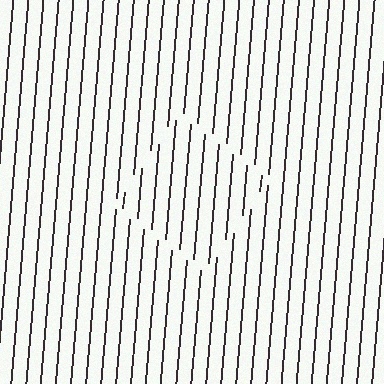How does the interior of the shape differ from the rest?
The interior of the shape contains the same grating, shifted by half a period — the contour is defined by the phase discontinuity where line-ends from the inner and outer gratings abut.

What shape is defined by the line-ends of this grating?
An illusory square. The interior of the shape contains the same grating, shifted by half a period — the contour is defined by the phase discontinuity where line-ends from the inner and outer gratings abut.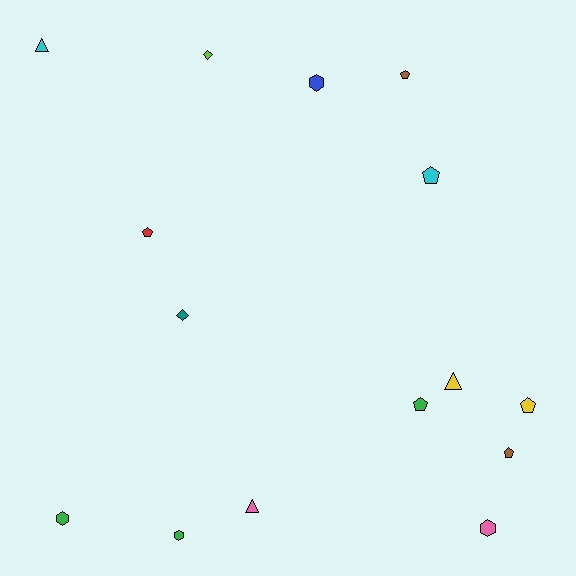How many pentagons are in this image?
There are 6 pentagons.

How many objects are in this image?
There are 15 objects.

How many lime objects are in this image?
There is 1 lime object.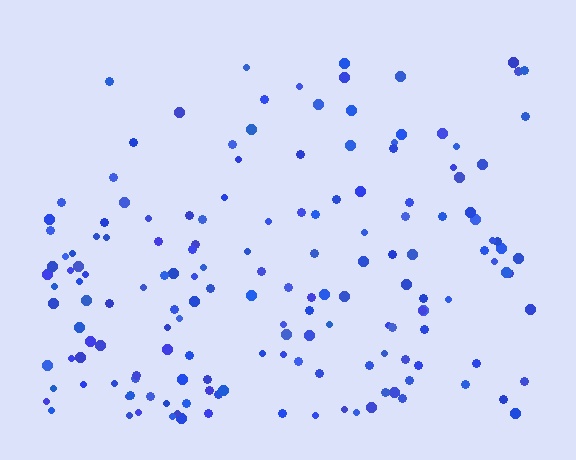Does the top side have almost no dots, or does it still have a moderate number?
Still a moderate number, just noticeably fewer than the bottom.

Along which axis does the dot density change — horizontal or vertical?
Vertical.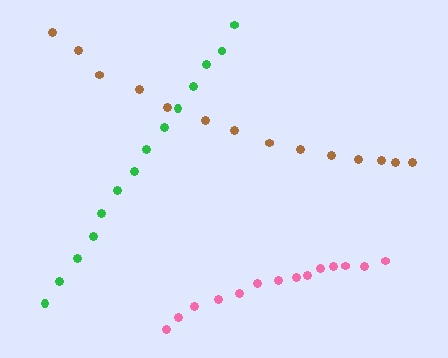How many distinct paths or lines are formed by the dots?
There are 3 distinct paths.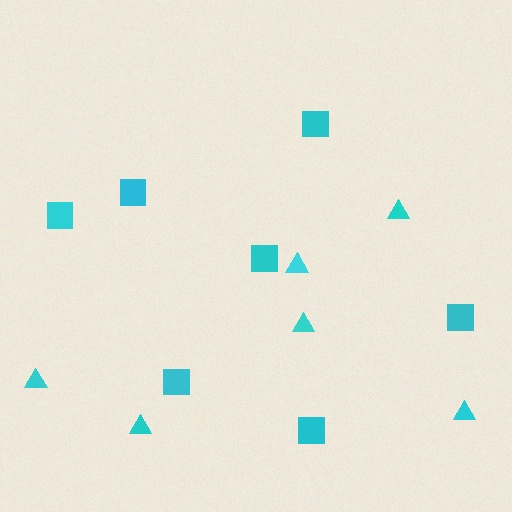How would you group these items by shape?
There are 2 groups: one group of squares (7) and one group of triangles (6).